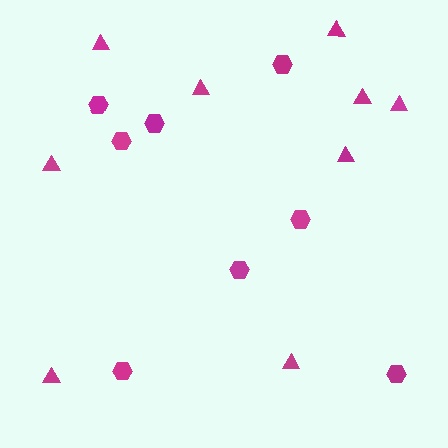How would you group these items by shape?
There are 2 groups: one group of triangles (9) and one group of hexagons (8).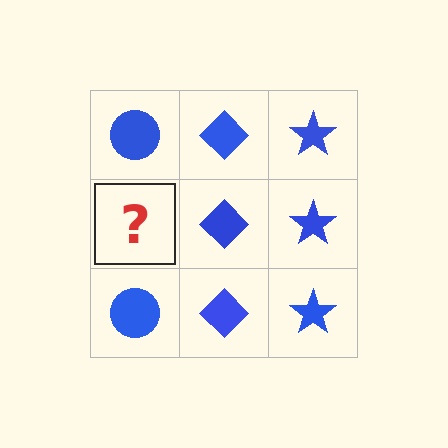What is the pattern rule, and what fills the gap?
The rule is that each column has a consistent shape. The gap should be filled with a blue circle.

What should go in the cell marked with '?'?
The missing cell should contain a blue circle.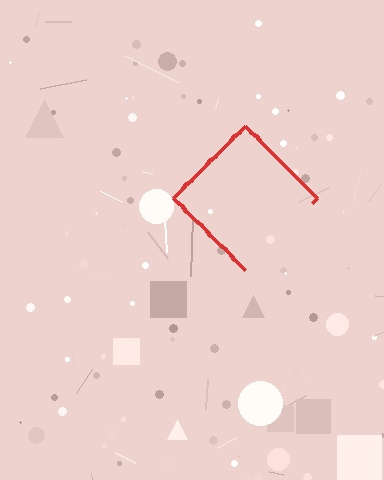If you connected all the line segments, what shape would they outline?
They would outline a diamond.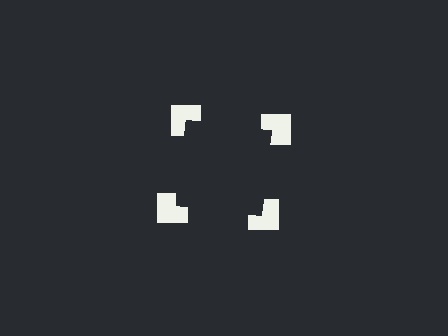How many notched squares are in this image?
There are 4 — one at each vertex of the illusory square.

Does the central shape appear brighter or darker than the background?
It typically appears slightly darker than the background, even though no actual brightness change is drawn.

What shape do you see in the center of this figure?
An illusory square — its edges are inferred from the aligned wedge cuts in the notched squares, not physically drawn.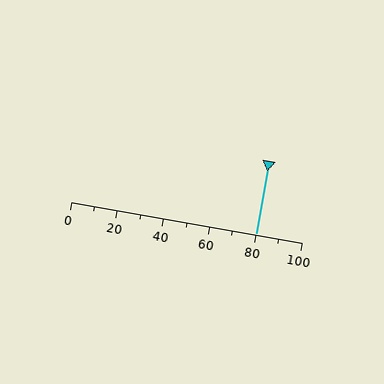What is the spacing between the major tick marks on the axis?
The major ticks are spaced 20 apart.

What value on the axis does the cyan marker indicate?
The marker indicates approximately 80.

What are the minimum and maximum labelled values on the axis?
The axis runs from 0 to 100.